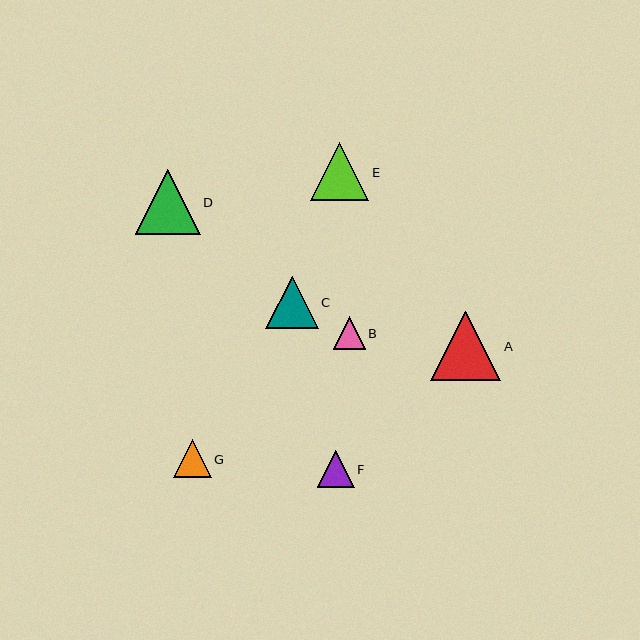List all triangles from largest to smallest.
From largest to smallest: A, D, E, C, G, F, B.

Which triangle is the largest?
Triangle A is the largest with a size of approximately 70 pixels.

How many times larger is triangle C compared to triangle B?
Triangle C is approximately 1.6 times the size of triangle B.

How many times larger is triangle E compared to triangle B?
Triangle E is approximately 1.8 times the size of triangle B.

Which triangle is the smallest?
Triangle B is the smallest with a size of approximately 32 pixels.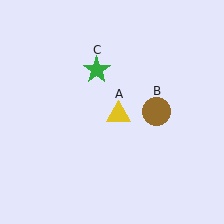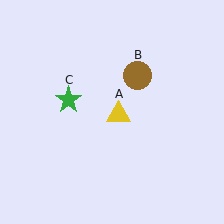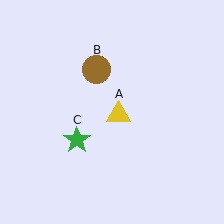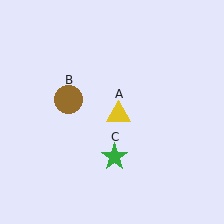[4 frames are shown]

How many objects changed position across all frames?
2 objects changed position: brown circle (object B), green star (object C).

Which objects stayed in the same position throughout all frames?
Yellow triangle (object A) remained stationary.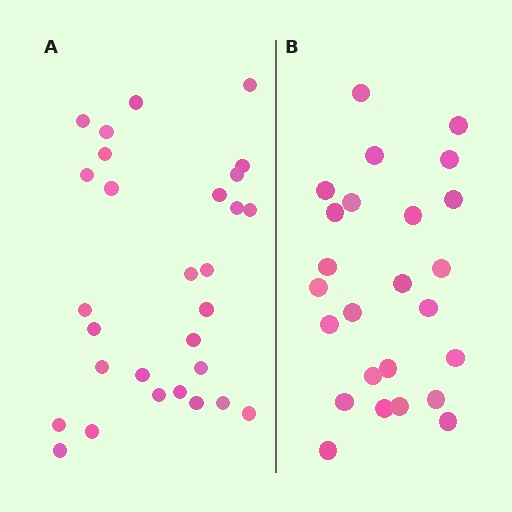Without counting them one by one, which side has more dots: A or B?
Region A (the left region) has more dots.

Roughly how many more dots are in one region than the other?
Region A has about 4 more dots than region B.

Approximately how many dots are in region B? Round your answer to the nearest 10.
About 20 dots. (The exact count is 25, which rounds to 20.)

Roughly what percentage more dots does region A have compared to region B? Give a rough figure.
About 15% more.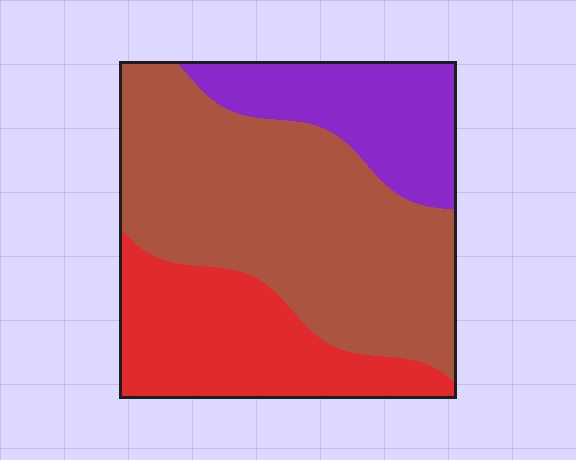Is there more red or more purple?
Red.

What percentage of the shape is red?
Red takes up between a quarter and a half of the shape.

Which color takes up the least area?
Purple, at roughly 20%.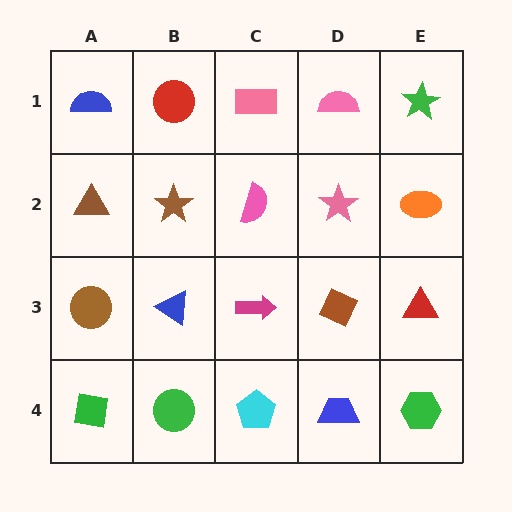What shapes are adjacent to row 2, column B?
A red circle (row 1, column B), a blue triangle (row 3, column B), a brown triangle (row 2, column A), a pink semicircle (row 2, column C).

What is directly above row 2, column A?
A blue semicircle.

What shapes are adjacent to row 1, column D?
A pink star (row 2, column D), a pink rectangle (row 1, column C), a green star (row 1, column E).